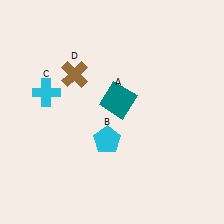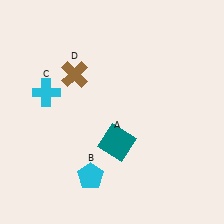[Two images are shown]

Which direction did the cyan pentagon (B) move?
The cyan pentagon (B) moved down.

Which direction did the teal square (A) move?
The teal square (A) moved down.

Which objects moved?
The objects that moved are: the teal square (A), the cyan pentagon (B).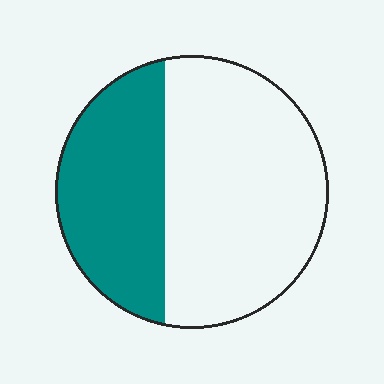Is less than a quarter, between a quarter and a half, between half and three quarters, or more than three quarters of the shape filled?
Between a quarter and a half.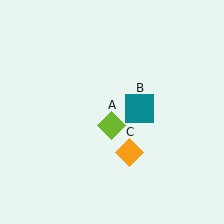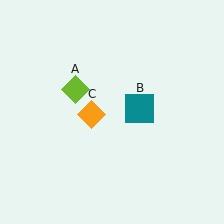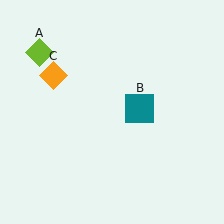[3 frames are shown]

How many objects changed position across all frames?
2 objects changed position: lime diamond (object A), orange diamond (object C).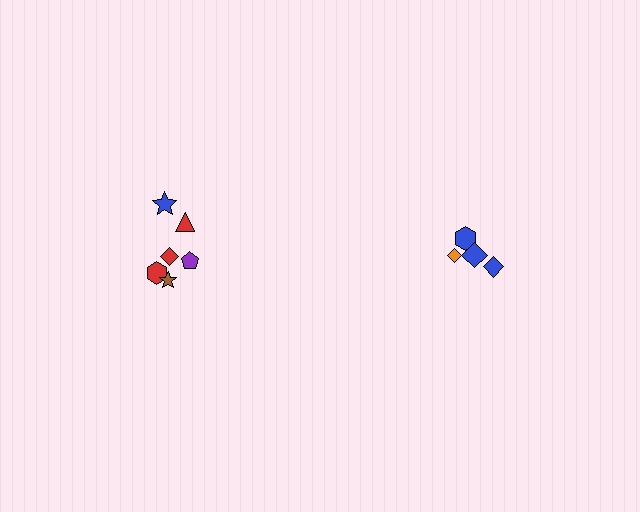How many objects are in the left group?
There are 6 objects.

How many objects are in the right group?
There are 4 objects.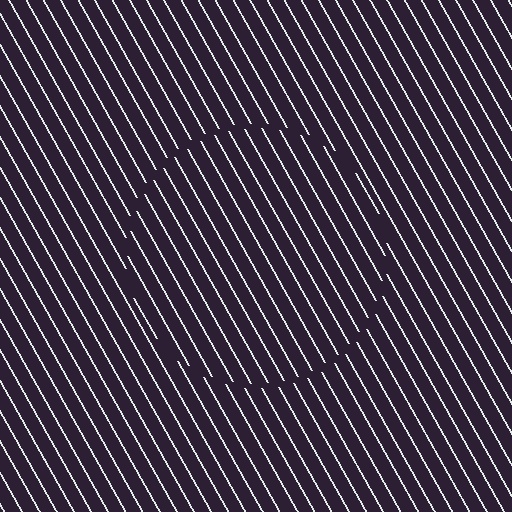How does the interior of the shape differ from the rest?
The interior of the shape contains the same grating, shifted by half a period — the contour is defined by the phase discontinuity where line-ends from the inner and outer gratings abut.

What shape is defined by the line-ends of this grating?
An illusory circle. The interior of the shape contains the same grating, shifted by half a period — the contour is defined by the phase discontinuity where line-ends from the inner and outer gratings abut.